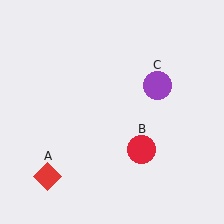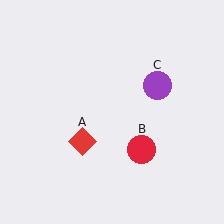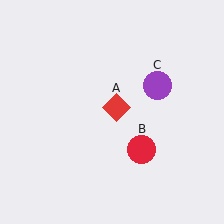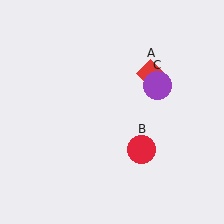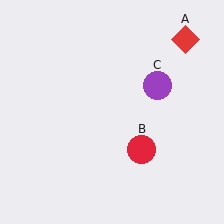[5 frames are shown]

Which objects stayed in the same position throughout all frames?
Red circle (object B) and purple circle (object C) remained stationary.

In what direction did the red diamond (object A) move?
The red diamond (object A) moved up and to the right.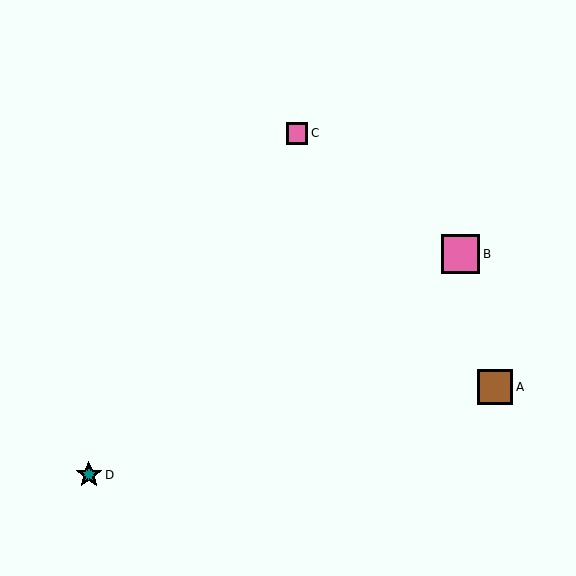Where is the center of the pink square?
The center of the pink square is at (461, 254).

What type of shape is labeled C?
Shape C is a pink square.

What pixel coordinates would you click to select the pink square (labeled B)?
Click at (461, 254) to select the pink square B.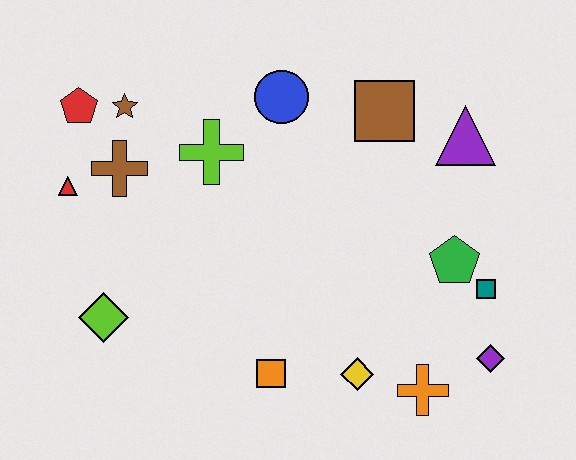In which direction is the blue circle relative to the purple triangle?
The blue circle is to the left of the purple triangle.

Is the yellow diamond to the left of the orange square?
No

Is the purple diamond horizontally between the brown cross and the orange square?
No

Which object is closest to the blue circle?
The lime cross is closest to the blue circle.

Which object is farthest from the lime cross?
The purple diamond is farthest from the lime cross.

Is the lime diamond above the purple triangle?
No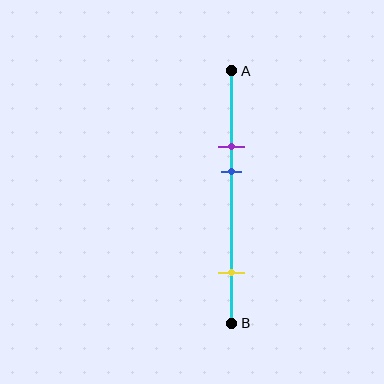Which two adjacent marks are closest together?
The purple and blue marks are the closest adjacent pair.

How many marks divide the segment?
There are 3 marks dividing the segment.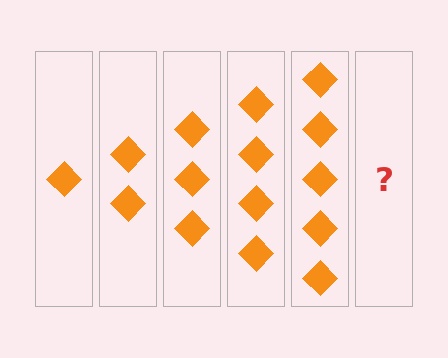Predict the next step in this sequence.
The next step is 6 diamonds.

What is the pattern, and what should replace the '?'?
The pattern is that each step adds one more diamond. The '?' should be 6 diamonds.